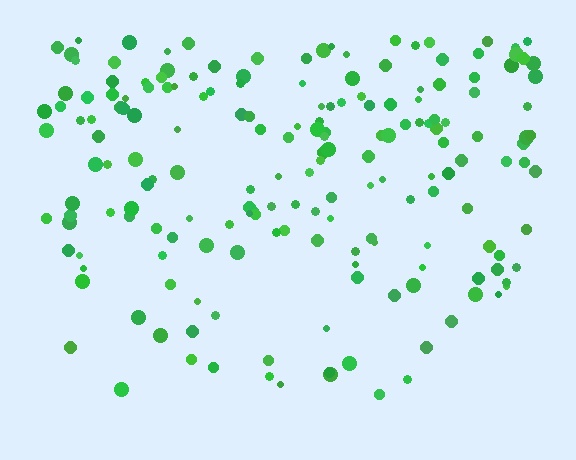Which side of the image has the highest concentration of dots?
The top.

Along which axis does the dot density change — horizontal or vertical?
Vertical.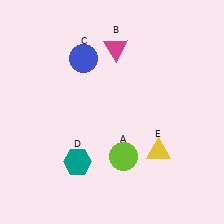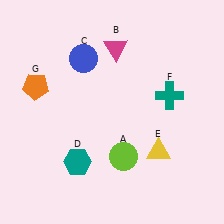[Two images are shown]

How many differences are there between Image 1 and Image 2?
There are 2 differences between the two images.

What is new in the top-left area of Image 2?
An orange pentagon (G) was added in the top-left area of Image 2.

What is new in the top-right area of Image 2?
A teal cross (F) was added in the top-right area of Image 2.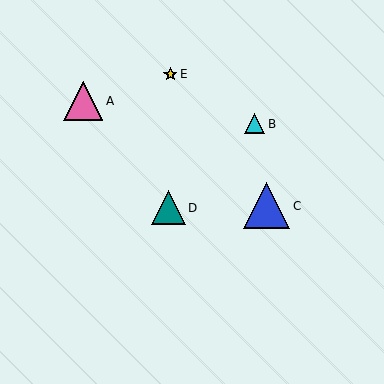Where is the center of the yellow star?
The center of the yellow star is at (170, 74).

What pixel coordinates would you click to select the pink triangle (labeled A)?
Click at (83, 101) to select the pink triangle A.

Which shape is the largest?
The blue triangle (labeled C) is the largest.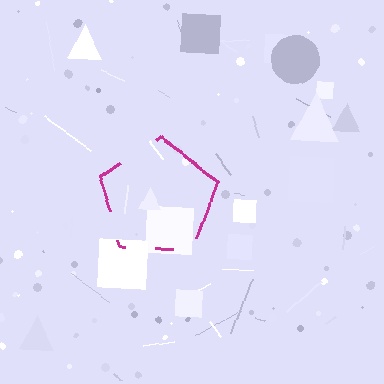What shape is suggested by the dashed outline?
The dashed outline suggests a pentagon.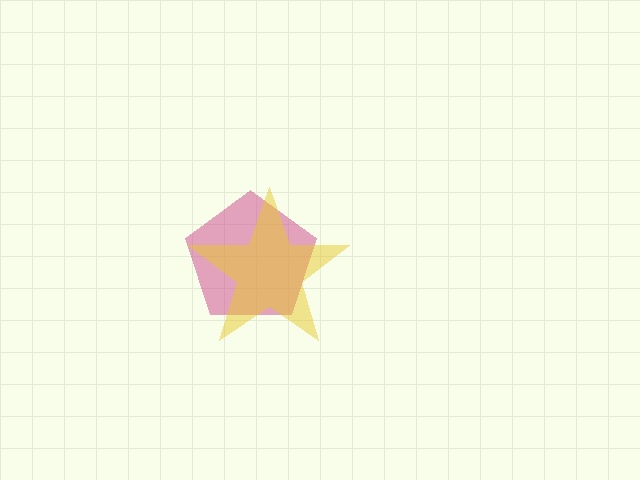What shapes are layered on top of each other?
The layered shapes are: a magenta pentagon, a yellow star.